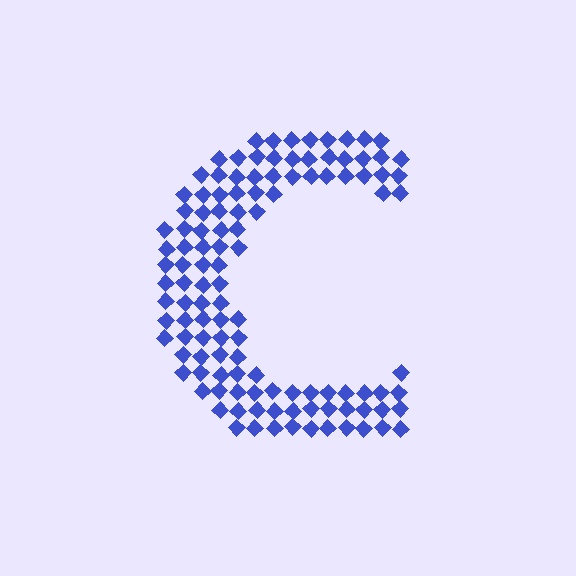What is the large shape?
The large shape is the letter C.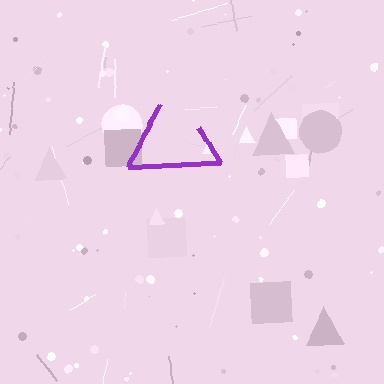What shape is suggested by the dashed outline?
The dashed outline suggests a triangle.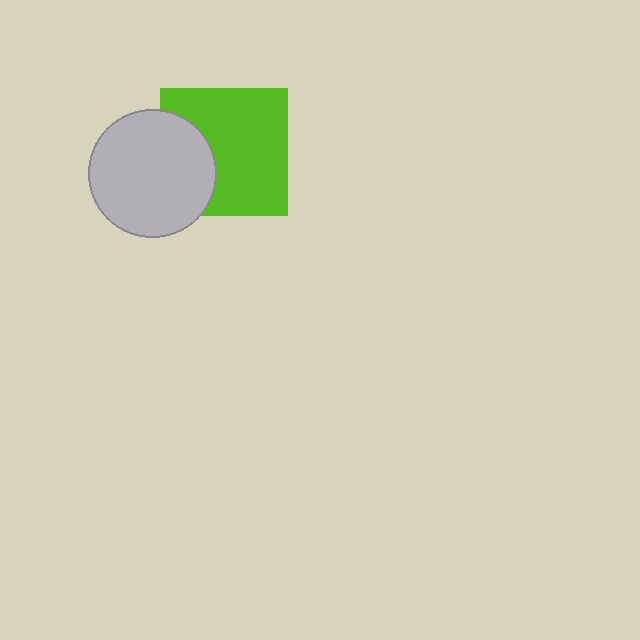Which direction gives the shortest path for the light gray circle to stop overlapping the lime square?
Moving left gives the shortest separation.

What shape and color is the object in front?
The object in front is a light gray circle.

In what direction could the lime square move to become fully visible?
The lime square could move right. That would shift it out from behind the light gray circle entirely.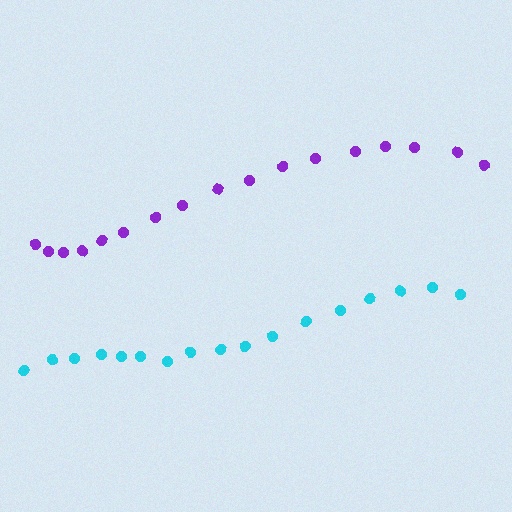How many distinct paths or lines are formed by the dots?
There are 2 distinct paths.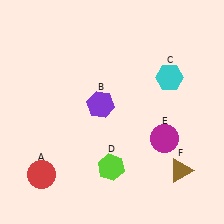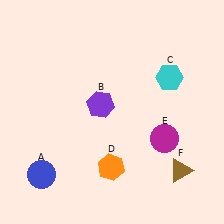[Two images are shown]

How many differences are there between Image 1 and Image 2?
There are 2 differences between the two images.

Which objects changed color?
A changed from red to blue. D changed from lime to orange.